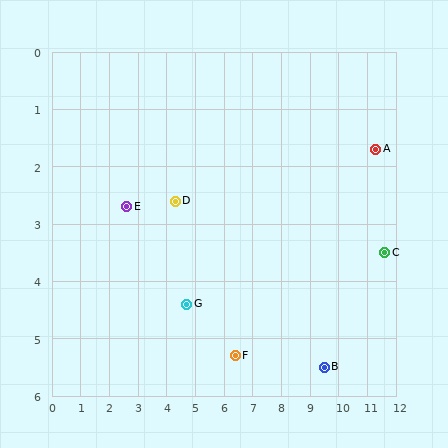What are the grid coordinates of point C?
Point C is at approximately (11.6, 3.5).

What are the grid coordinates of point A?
Point A is at approximately (11.3, 1.7).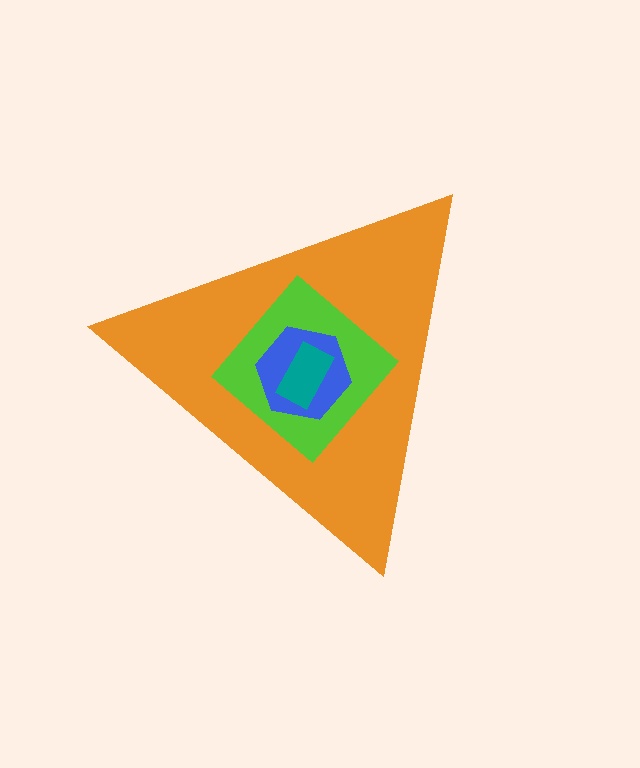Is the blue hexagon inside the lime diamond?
Yes.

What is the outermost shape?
The orange triangle.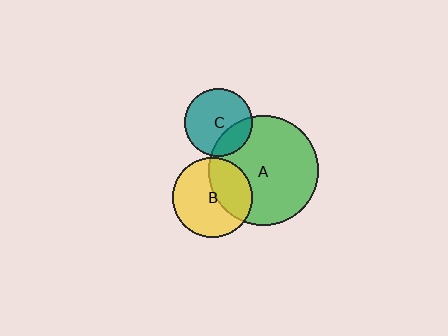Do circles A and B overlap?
Yes.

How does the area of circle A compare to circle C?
Approximately 2.6 times.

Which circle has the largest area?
Circle A (green).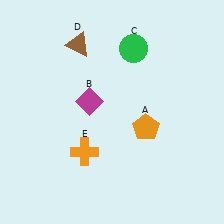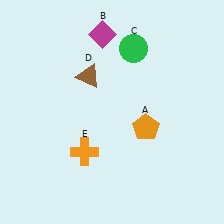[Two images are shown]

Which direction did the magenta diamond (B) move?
The magenta diamond (B) moved up.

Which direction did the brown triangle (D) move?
The brown triangle (D) moved down.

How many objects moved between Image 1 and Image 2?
2 objects moved between the two images.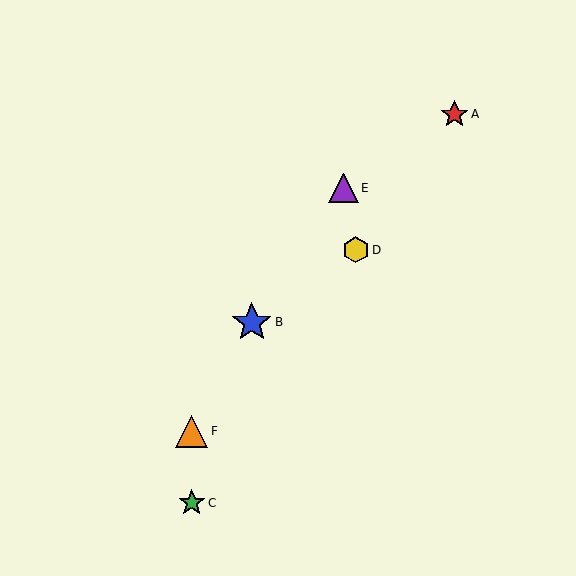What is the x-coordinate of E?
Object E is at x≈343.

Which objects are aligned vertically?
Objects C, F are aligned vertically.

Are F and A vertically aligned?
No, F is at x≈192 and A is at x≈454.